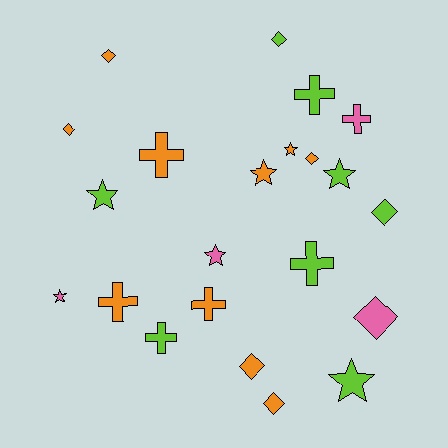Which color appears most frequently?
Orange, with 10 objects.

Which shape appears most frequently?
Diamond, with 8 objects.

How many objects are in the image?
There are 22 objects.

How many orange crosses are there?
There are 3 orange crosses.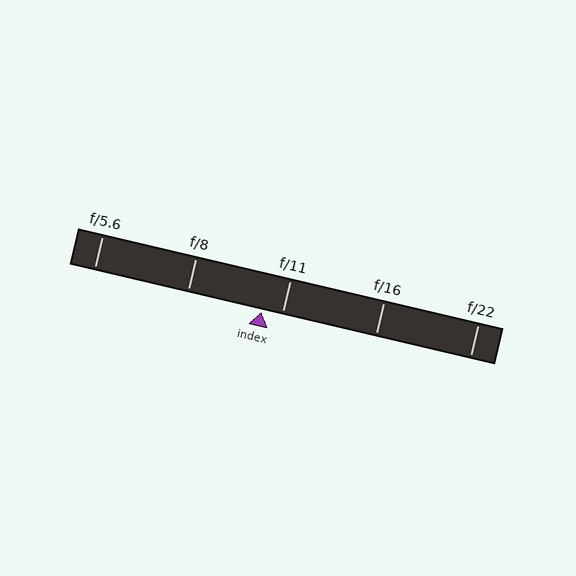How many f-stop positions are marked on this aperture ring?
There are 5 f-stop positions marked.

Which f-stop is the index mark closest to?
The index mark is closest to f/11.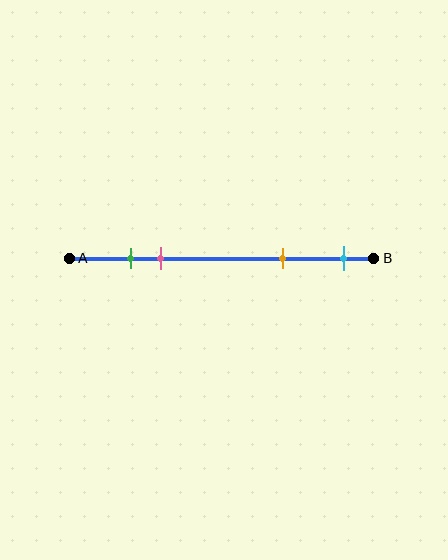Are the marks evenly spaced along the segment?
No, the marks are not evenly spaced.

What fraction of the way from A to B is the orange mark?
The orange mark is approximately 70% (0.7) of the way from A to B.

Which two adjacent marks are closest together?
The green and pink marks are the closest adjacent pair.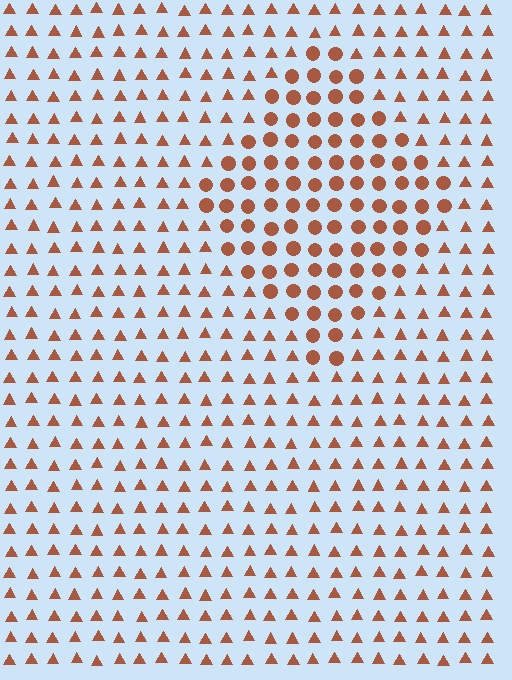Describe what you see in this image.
The image is filled with small brown elements arranged in a uniform grid. A diamond-shaped region contains circles, while the surrounding area contains triangles. The boundary is defined purely by the change in element shape.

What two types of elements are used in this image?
The image uses circles inside the diamond region and triangles outside it.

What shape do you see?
I see a diamond.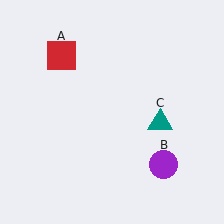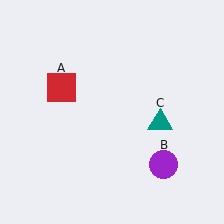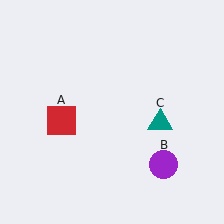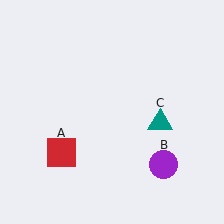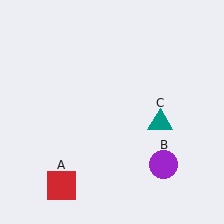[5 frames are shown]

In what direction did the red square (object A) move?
The red square (object A) moved down.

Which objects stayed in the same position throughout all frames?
Purple circle (object B) and teal triangle (object C) remained stationary.